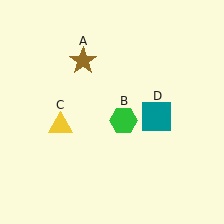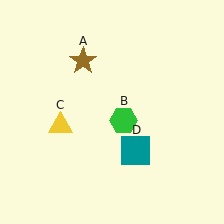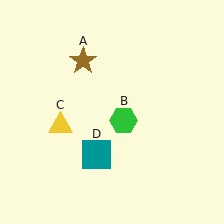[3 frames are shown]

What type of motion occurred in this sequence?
The teal square (object D) rotated clockwise around the center of the scene.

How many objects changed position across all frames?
1 object changed position: teal square (object D).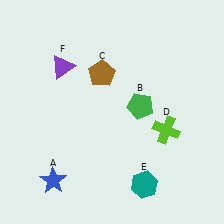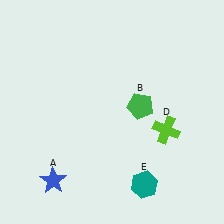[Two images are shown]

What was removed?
The purple triangle (F), the brown pentagon (C) were removed in Image 2.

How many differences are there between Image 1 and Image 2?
There are 2 differences between the two images.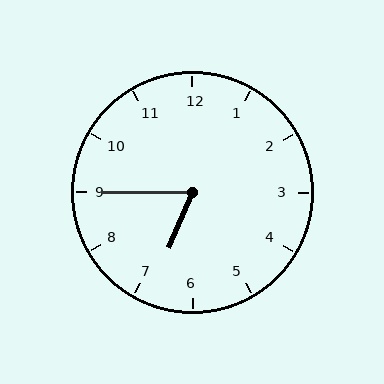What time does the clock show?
6:45.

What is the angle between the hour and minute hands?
Approximately 68 degrees.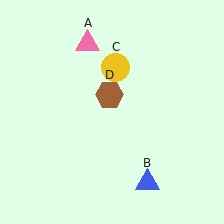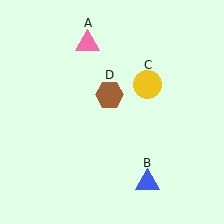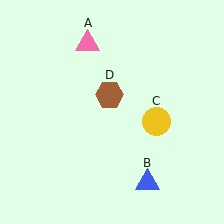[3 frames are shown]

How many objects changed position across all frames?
1 object changed position: yellow circle (object C).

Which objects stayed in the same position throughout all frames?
Pink triangle (object A) and blue triangle (object B) and brown hexagon (object D) remained stationary.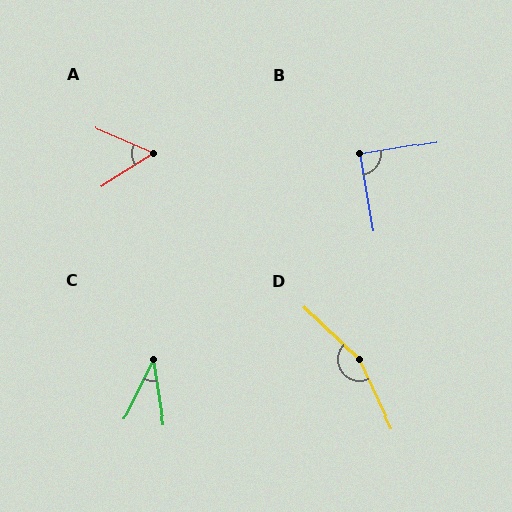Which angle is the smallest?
C, at approximately 34 degrees.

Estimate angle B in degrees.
Approximately 89 degrees.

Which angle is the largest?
D, at approximately 159 degrees.